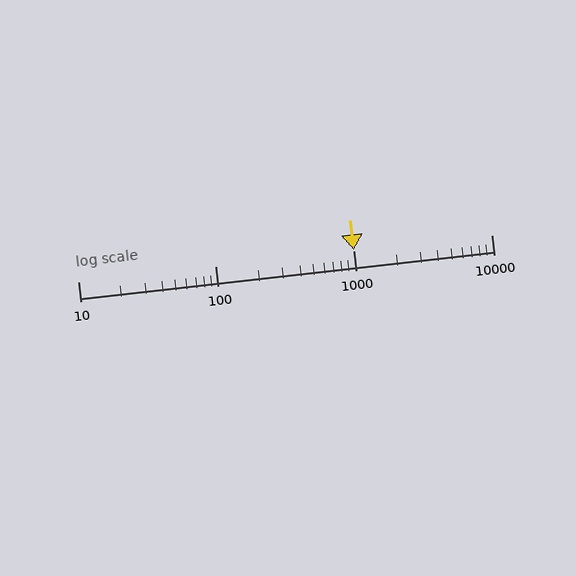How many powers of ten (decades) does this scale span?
The scale spans 3 decades, from 10 to 10000.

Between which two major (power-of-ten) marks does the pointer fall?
The pointer is between 1000 and 10000.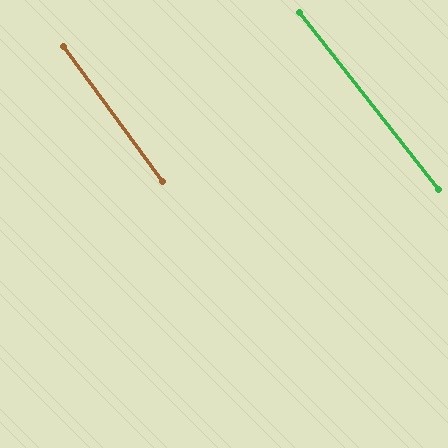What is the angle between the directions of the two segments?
Approximately 2 degrees.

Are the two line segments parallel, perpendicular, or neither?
Parallel — their directions differ by only 1.6°.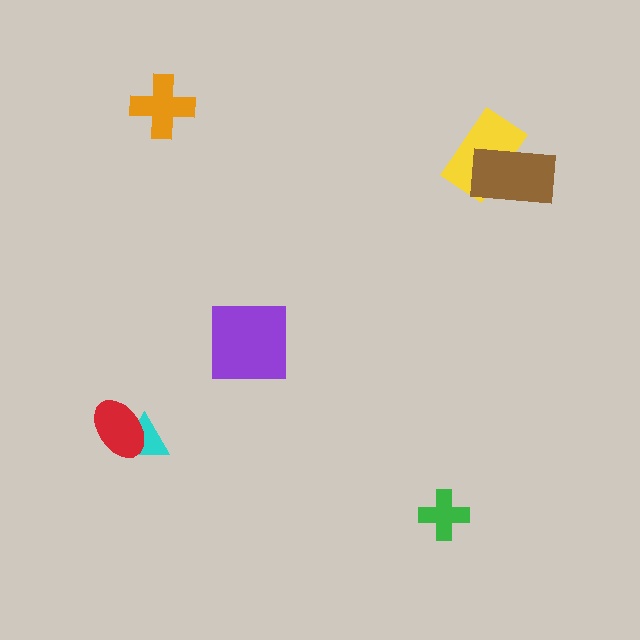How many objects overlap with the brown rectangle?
1 object overlaps with the brown rectangle.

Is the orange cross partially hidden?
No, no other shape covers it.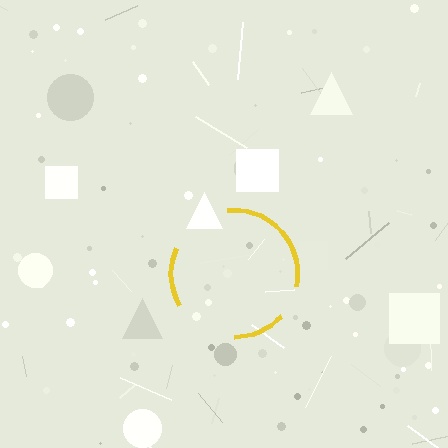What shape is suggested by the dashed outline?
The dashed outline suggests a circle.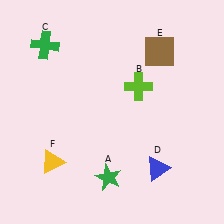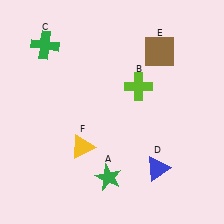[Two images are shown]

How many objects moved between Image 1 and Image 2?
1 object moved between the two images.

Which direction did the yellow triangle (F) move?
The yellow triangle (F) moved right.